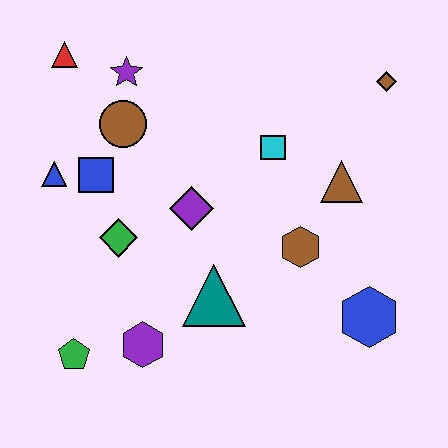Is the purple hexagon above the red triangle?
No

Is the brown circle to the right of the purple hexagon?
No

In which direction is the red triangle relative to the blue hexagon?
The red triangle is to the left of the blue hexagon.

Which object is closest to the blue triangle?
The blue square is closest to the blue triangle.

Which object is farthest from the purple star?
The blue hexagon is farthest from the purple star.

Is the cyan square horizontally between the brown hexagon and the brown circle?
Yes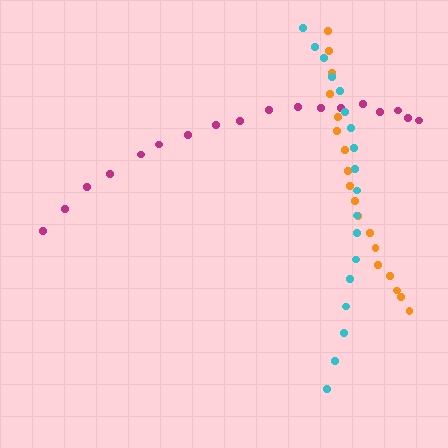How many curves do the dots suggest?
There are 3 distinct paths.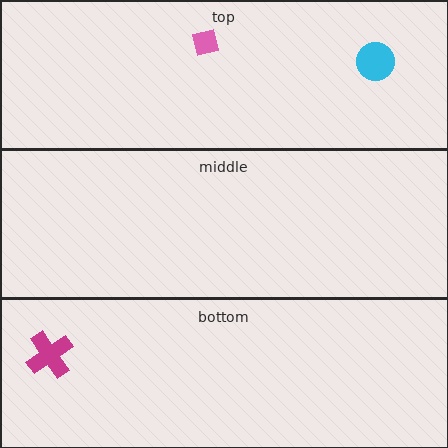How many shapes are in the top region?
2.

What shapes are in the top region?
The cyan circle, the pink square.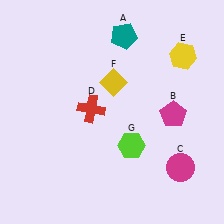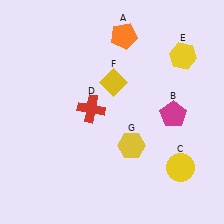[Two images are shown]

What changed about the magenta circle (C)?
In Image 1, C is magenta. In Image 2, it changed to yellow.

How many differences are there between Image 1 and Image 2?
There are 3 differences between the two images.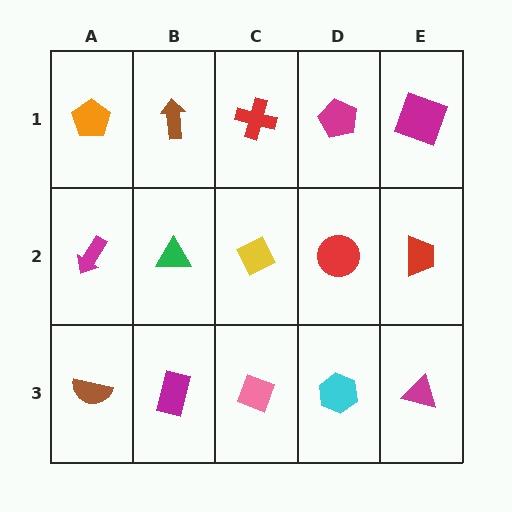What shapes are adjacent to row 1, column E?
A red trapezoid (row 2, column E), a magenta pentagon (row 1, column D).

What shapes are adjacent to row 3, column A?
A magenta arrow (row 2, column A), a magenta rectangle (row 3, column B).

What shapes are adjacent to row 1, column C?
A yellow diamond (row 2, column C), a brown arrow (row 1, column B), a magenta pentagon (row 1, column D).